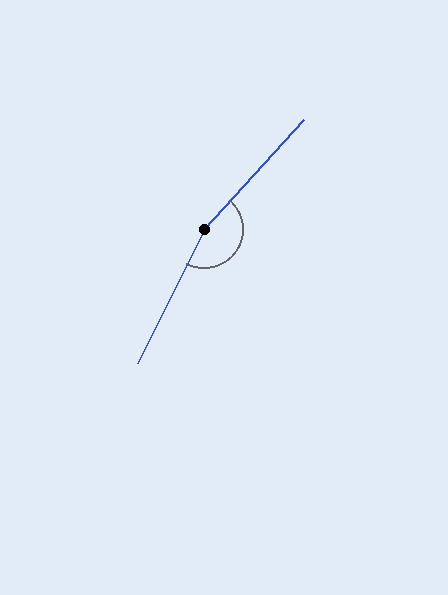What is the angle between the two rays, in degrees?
Approximately 164 degrees.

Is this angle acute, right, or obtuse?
It is obtuse.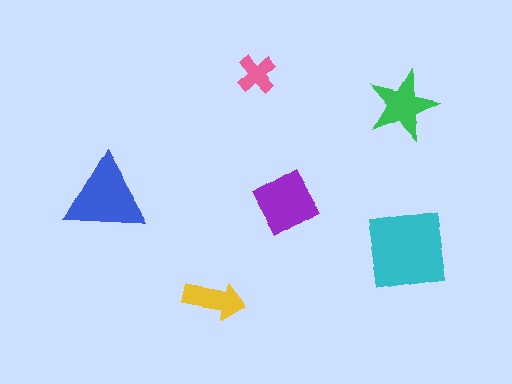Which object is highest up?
The pink cross is topmost.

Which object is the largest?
The cyan square.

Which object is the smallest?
The pink cross.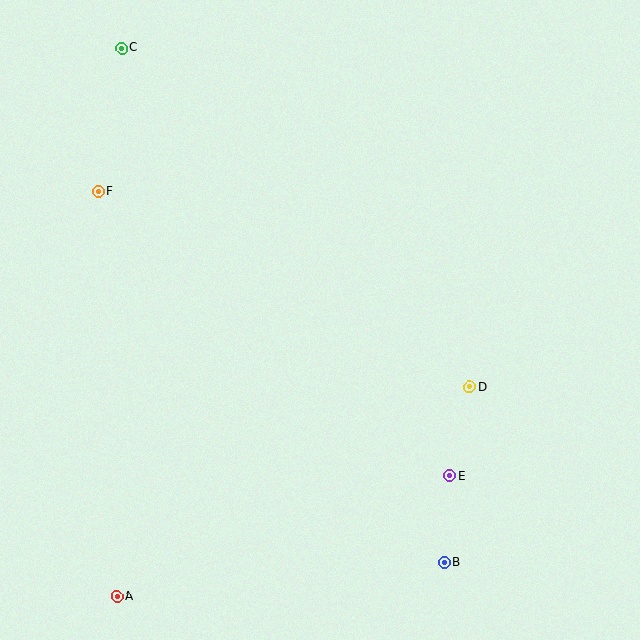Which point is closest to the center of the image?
Point D at (470, 387) is closest to the center.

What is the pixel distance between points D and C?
The distance between D and C is 486 pixels.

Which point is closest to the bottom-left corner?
Point A is closest to the bottom-left corner.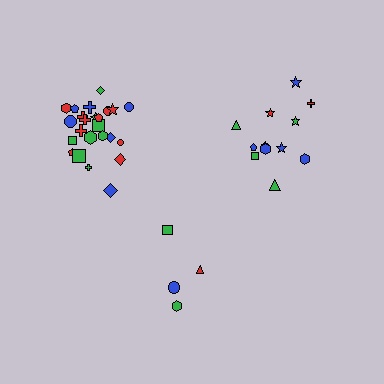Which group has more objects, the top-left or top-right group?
The top-left group.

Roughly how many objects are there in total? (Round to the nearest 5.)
Roughly 40 objects in total.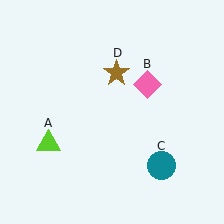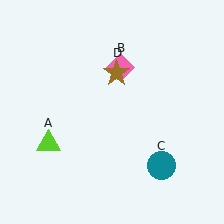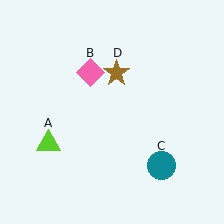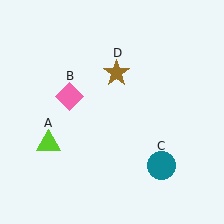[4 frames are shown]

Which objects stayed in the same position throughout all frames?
Lime triangle (object A) and teal circle (object C) and brown star (object D) remained stationary.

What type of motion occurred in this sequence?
The pink diamond (object B) rotated counterclockwise around the center of the scene.